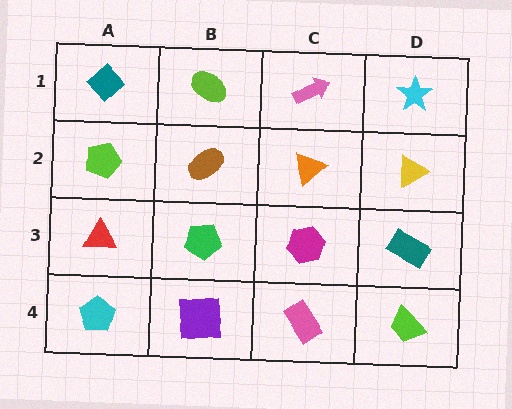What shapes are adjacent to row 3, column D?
A yellow triangle (row 2, column D), a lime trapezoid (row 4, column D), a magenta hexagon (row 3, column C).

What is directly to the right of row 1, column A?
A lime ellipse.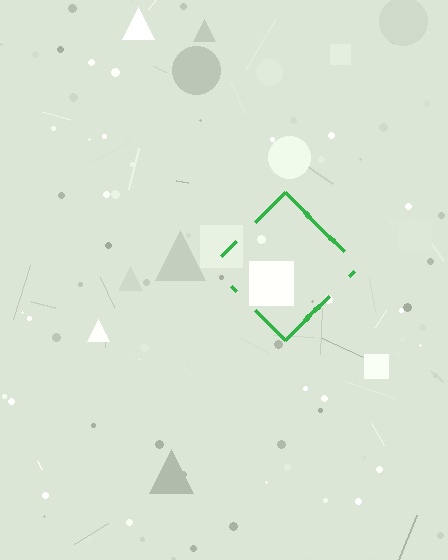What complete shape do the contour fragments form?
The contour fragments form a diamond.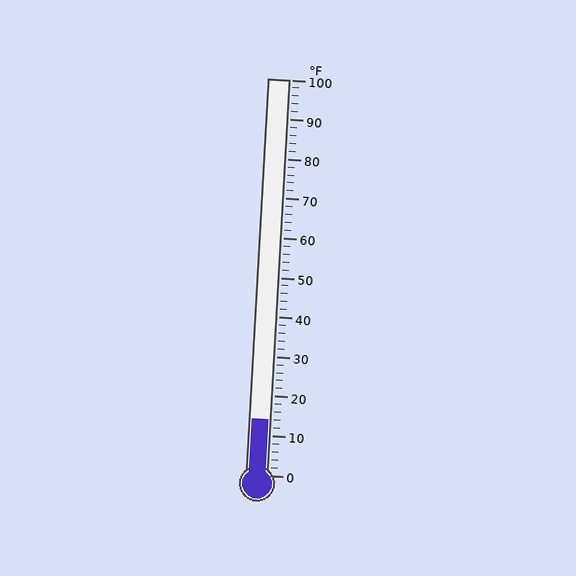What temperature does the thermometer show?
The thermometer shows approximately 14°F.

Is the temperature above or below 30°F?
The temperature is below 30°F.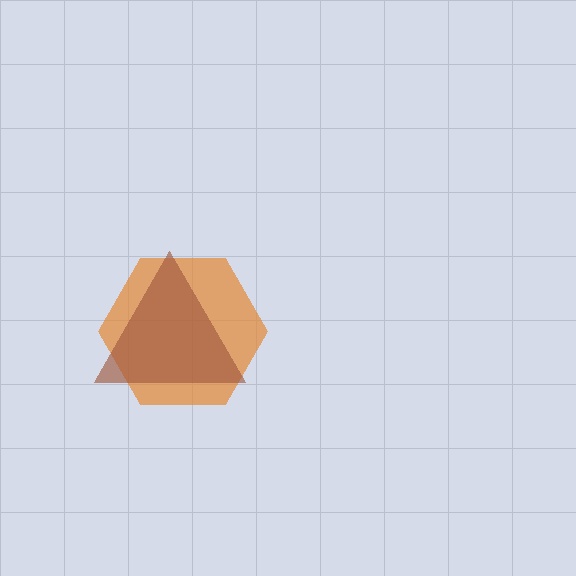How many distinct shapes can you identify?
There are 2 distinct shapes: an orange hexagon, a brown triangle.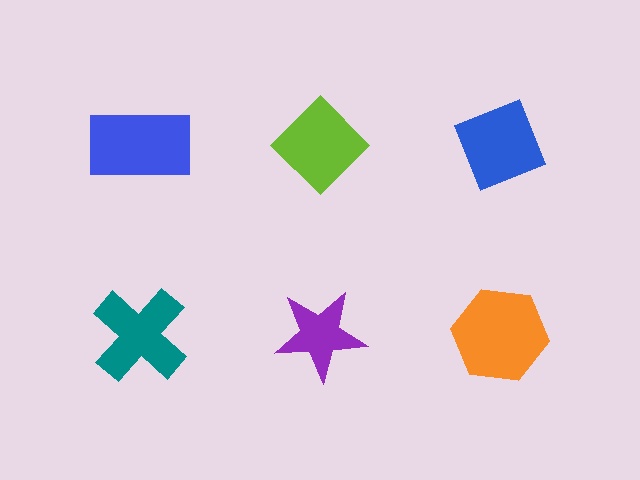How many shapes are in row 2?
3 shapes.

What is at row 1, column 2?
A lime diamond.